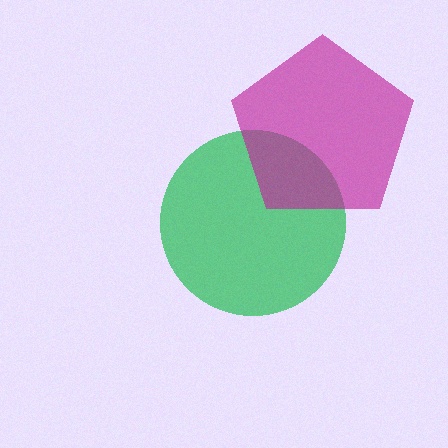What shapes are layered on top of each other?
The layered shapes are: a green circle, a magenta pentagon.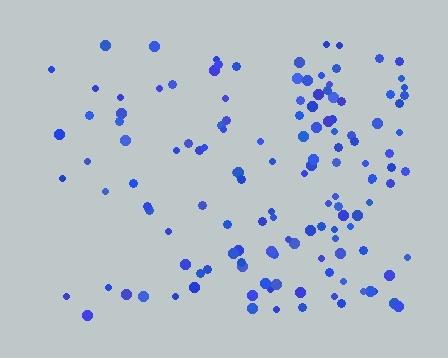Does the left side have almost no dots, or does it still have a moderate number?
Still a moderate number, just noticeably fewer than the right.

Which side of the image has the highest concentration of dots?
The right.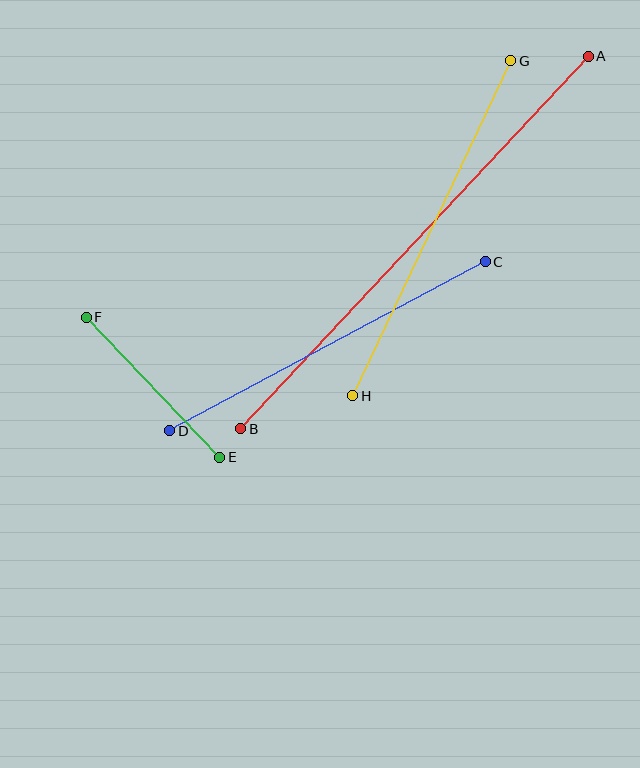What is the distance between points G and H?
The distance is approximately 370 pixels.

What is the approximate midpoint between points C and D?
The midpoint is at approximately (327, 346) pixels.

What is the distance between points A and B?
The distance is approximately 510 pixels.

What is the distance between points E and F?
The distance is approximately 193 pixels.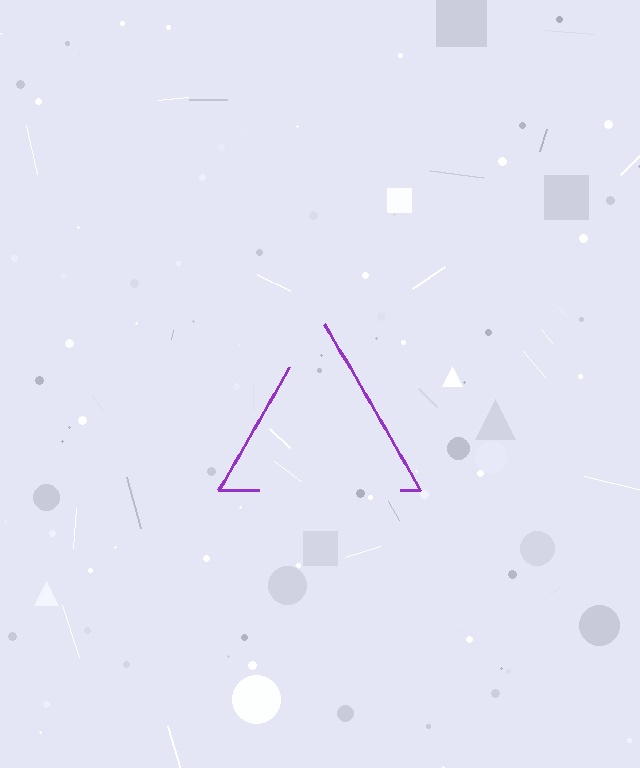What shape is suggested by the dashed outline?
The dashed outline suggests a triangle.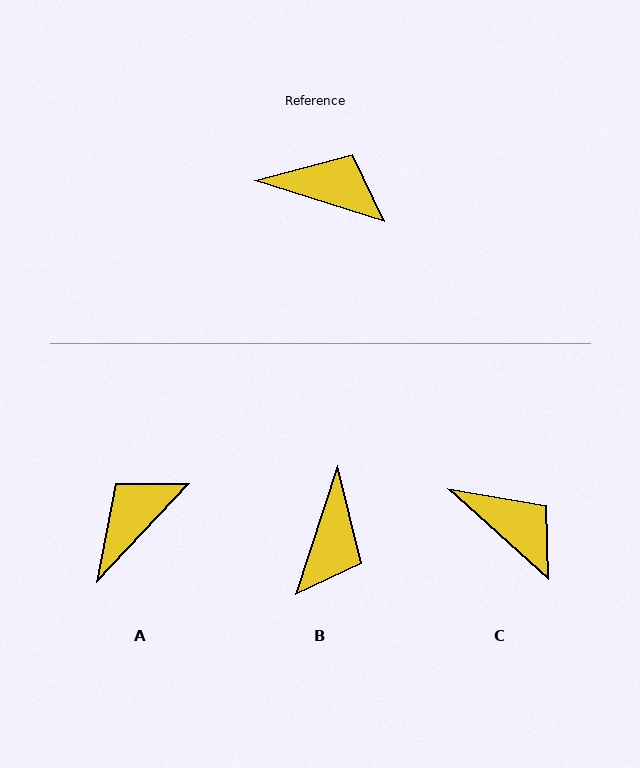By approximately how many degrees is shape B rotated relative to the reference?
Approximately 91 degrees clockwise.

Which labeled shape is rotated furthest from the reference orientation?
B, about 91 degrees away.